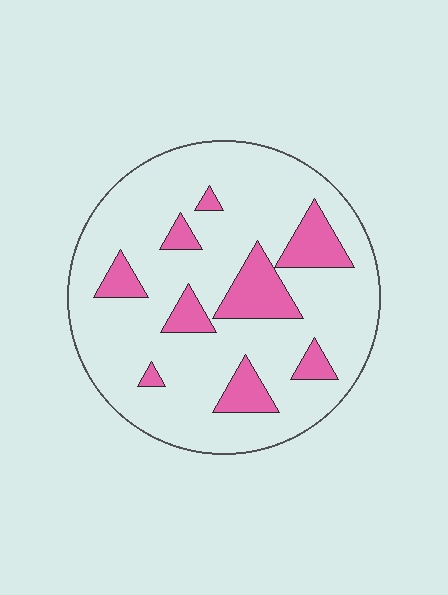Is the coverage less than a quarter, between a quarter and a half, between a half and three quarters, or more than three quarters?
Less than a quarter.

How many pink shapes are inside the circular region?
9.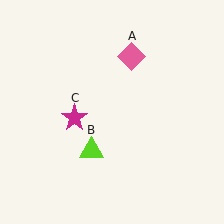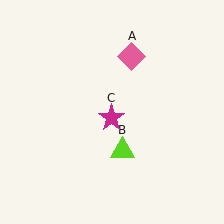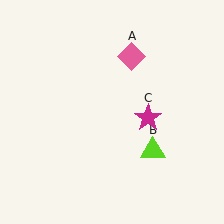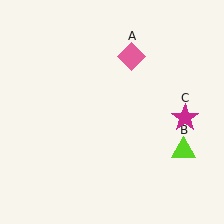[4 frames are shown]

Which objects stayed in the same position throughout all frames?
Pink diamond (object A) remained stationary.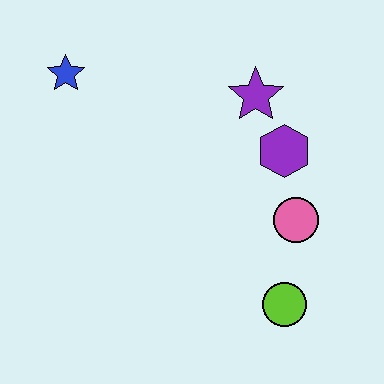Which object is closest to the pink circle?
The purple hexagon is closest to the pink circle.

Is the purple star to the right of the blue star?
Yes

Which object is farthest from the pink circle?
The blue star is farthest from the pink circle.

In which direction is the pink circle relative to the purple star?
The pink circle is below the purple star.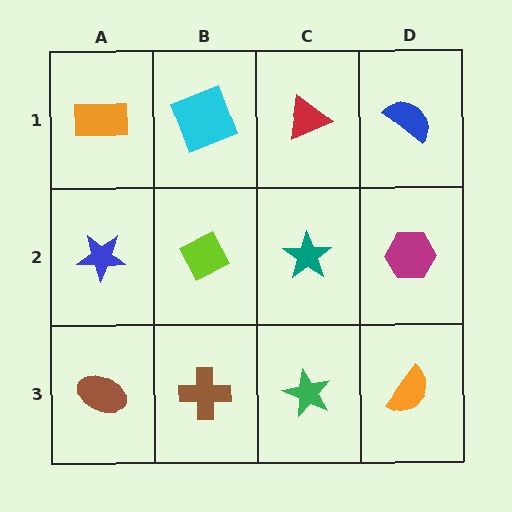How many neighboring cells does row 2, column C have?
4.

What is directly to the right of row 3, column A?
A brown cross.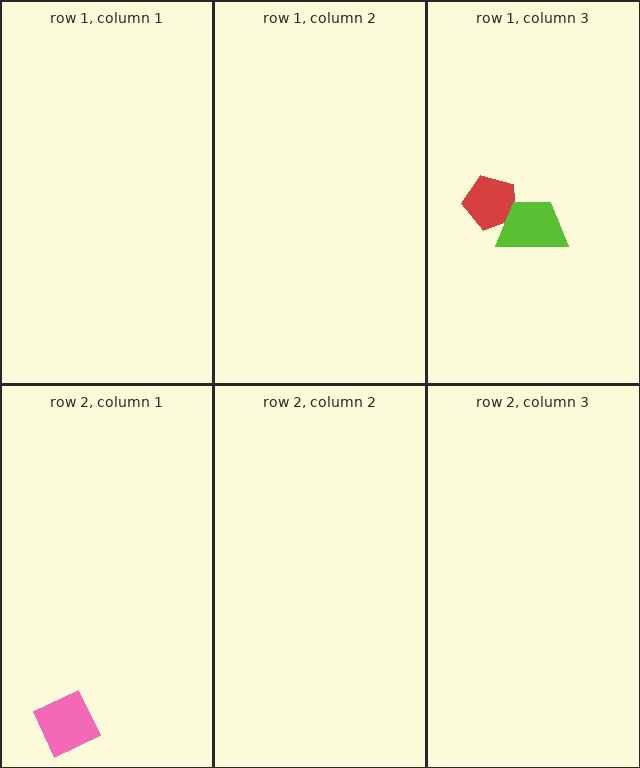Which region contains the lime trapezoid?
The row 1, column 3 region.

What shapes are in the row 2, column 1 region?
The pink diamond.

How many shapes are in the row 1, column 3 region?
2.